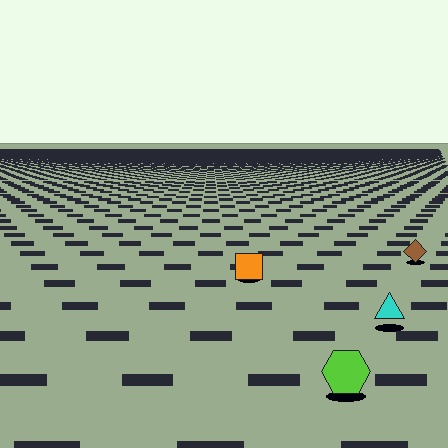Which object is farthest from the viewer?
The brown diamond is farthest from the viewer. It appears smaller and the ground texture around it is denser.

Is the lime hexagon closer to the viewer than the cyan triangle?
Yes. The lime hexagon is closer — you can tell from the texture gradient: the ground texture is coarser near it.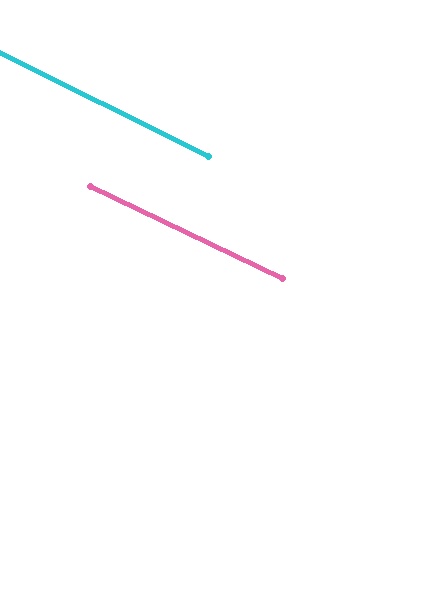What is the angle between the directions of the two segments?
Approximately 1 degree.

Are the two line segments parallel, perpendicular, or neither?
Parallel — their directions differ by only 0.6°.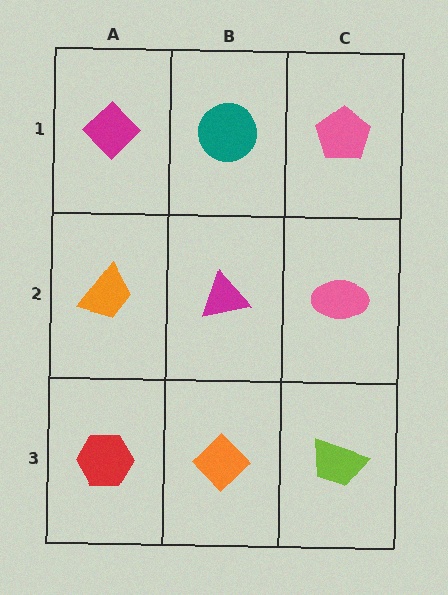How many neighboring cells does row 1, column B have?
3.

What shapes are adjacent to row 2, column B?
A teal circle (row 1, column B), an orange diamond (row 3, column B), an orange trapezoid (row 2, column A), a pink ellipse (row 2, column C).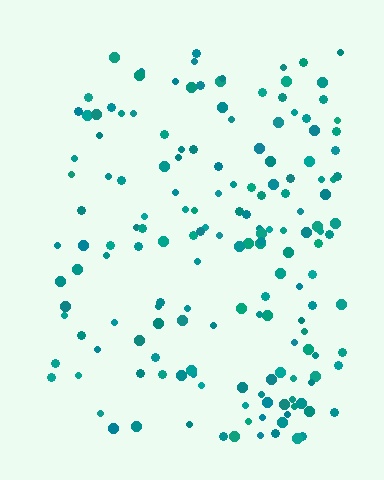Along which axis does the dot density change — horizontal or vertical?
Horizontal.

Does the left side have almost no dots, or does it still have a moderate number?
Still a moderate number, just noticeably fewer than the right.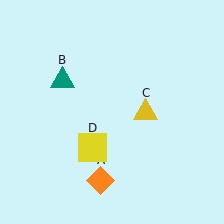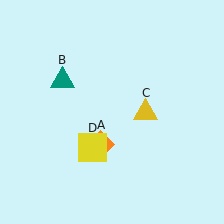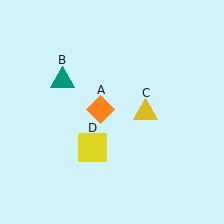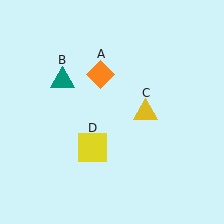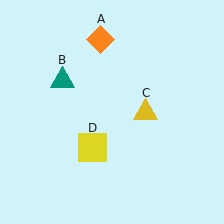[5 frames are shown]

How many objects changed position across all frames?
1 object changed position: orange diamond (object A).